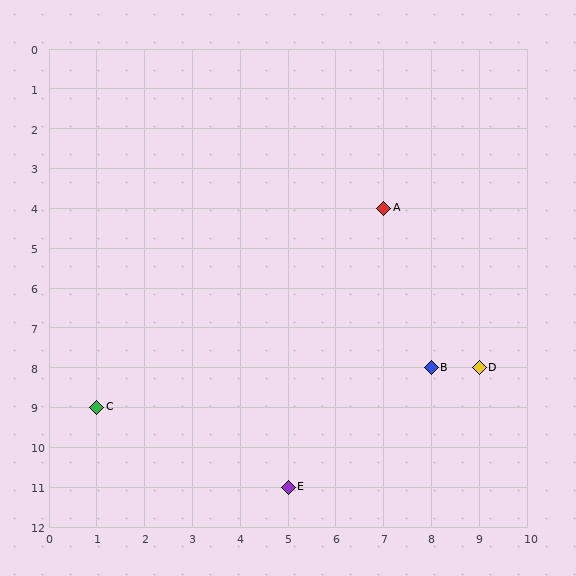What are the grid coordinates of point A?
Point A is at grid coordinates (7, 4).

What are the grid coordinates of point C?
Point C is at grid coordinates (1, 9).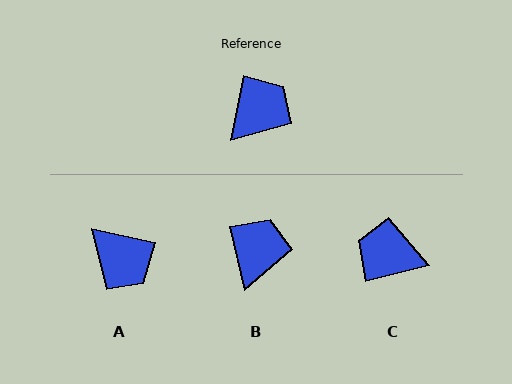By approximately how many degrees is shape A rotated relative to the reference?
Approximately 92 degrees clockwise.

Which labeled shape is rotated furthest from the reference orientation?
C, about 115 degrees away.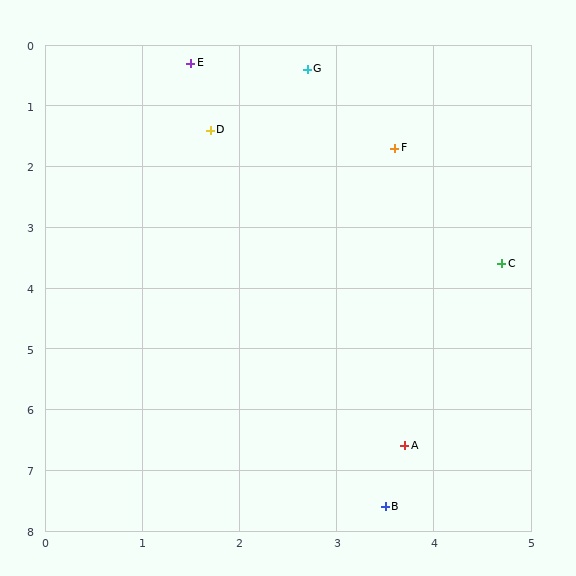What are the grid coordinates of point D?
Point D is at approximately (1.7, 1.4).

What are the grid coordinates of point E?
Point E is at approximately (1.5, 0.3).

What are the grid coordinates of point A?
Point A is at approximately (3.7, 6.6).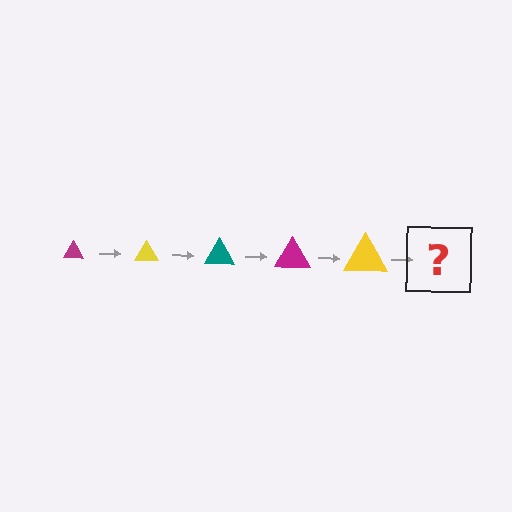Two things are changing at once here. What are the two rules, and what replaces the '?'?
The two rules are that the triangle grows larger each step and the color cycles through magenta, yellow, and teal. The '?' should be a teal triangle, larger than the previous one.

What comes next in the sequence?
The next element should be a teal triangle, larger than the previous one.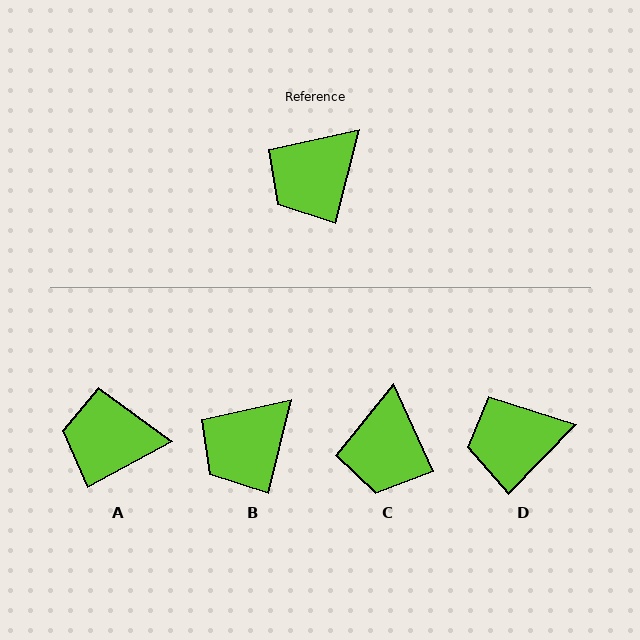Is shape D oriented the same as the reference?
No, it is off by about 31 degrees.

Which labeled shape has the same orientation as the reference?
B.